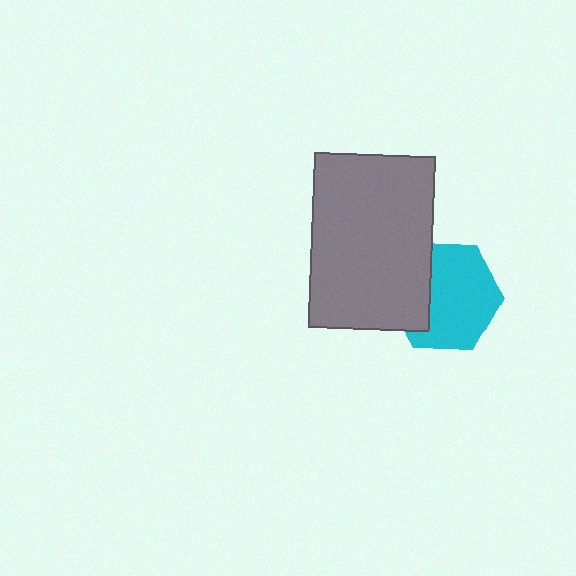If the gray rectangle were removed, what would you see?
You would see the complete cyan hexagon.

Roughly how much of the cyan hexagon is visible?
Most of it is visible (roughly 69%).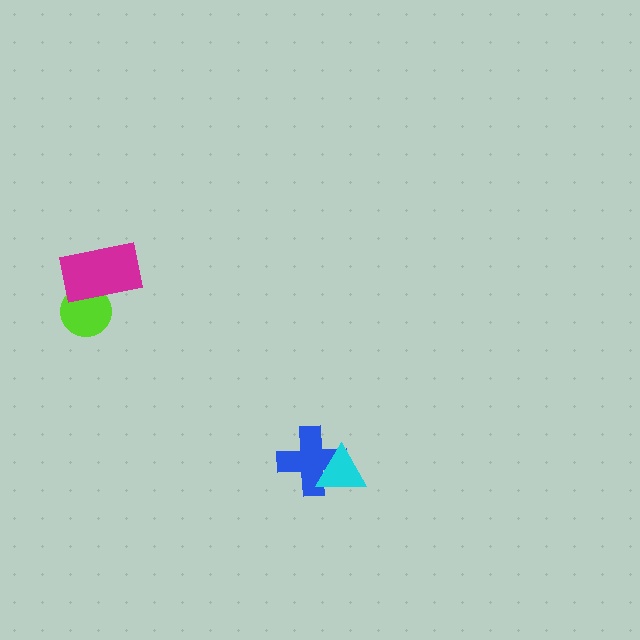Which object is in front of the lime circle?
The magenta rectangle is in front of the lime circle.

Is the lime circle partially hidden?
Yes, it is partially covered by another shape.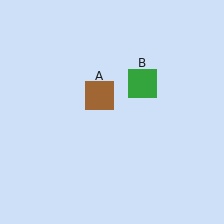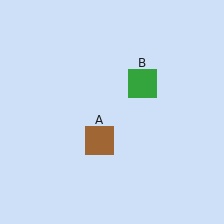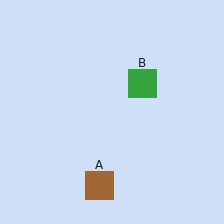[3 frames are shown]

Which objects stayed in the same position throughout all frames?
Green square (object B) remained stationary.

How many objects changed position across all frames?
1 object changed position: brown square (object A).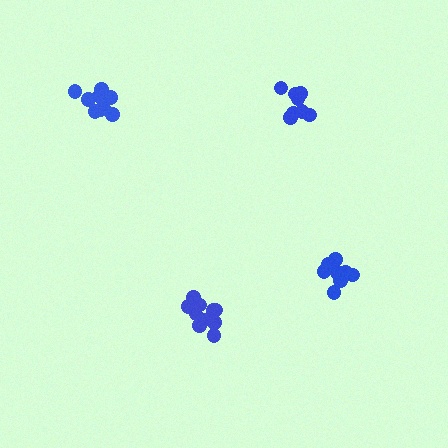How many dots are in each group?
Group 1: 11 dots, Group 2: 8 dots, Group 3: 11 dots, Group 4: 8 dots (38 total).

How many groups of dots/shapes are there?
There are 4 groups.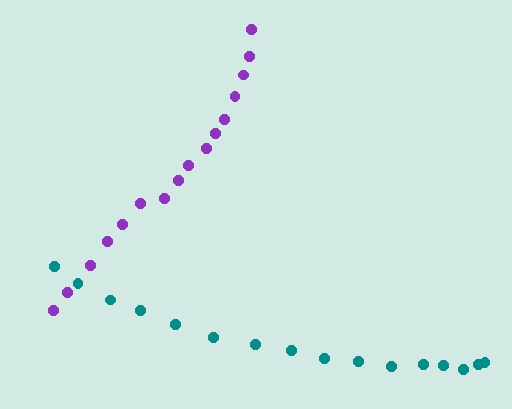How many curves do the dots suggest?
There are 2 distinct paths.